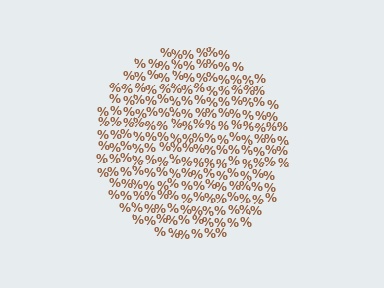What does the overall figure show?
The overall figure shows a circle.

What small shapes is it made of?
It is made of small percent signs.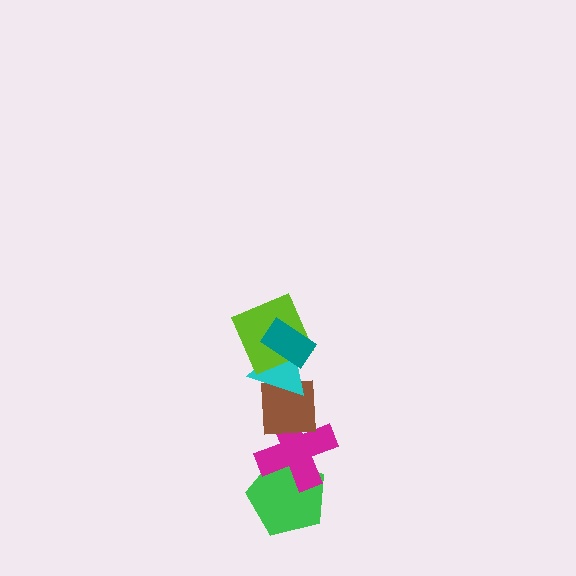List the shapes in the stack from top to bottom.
From top to bottom: the teal rectangle, the lime square, the cyan triangle, the brown square, the magenta cross, the green pentagon.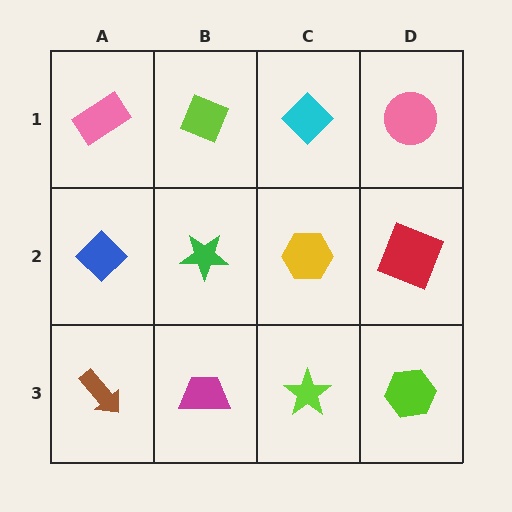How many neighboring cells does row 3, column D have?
2.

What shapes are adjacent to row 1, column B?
A green star (row 2, column B), a pink rectangle (row 1, column A), a cyan diamond (row 1, column C).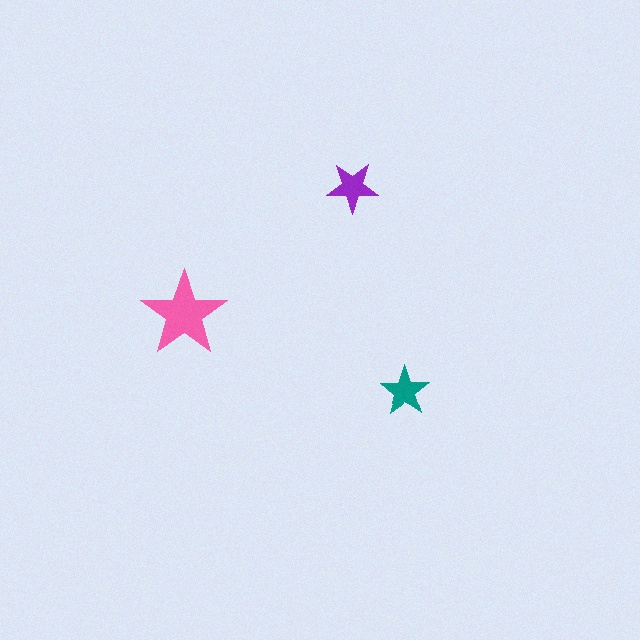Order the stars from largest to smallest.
the pink one, the purple one, the teal one.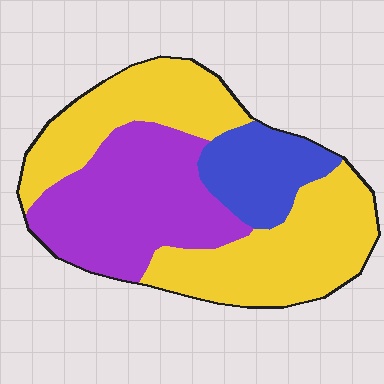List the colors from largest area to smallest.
From largest to smallest: yellow, purple, blue.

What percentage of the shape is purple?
Purple takes up between a quarter and a half of the shape.